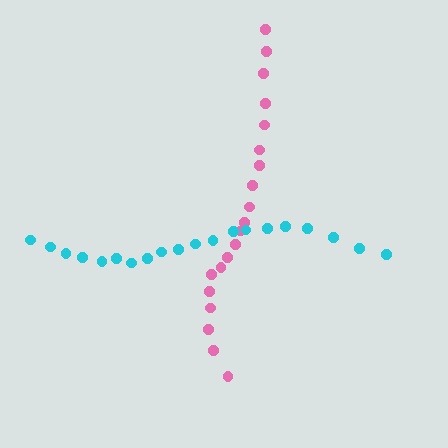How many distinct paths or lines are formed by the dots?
There are 2 distinct paths.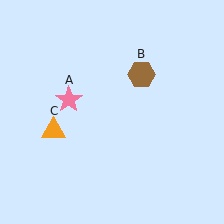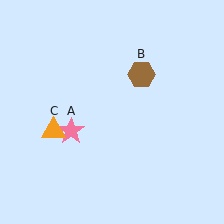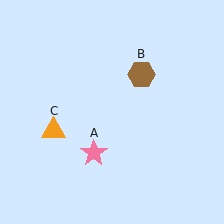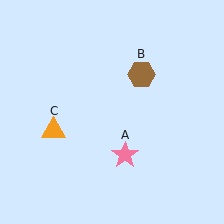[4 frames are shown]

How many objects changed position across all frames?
1 object changed position: pink star (object A).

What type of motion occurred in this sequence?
The pink star (object A) rotated counterclockwise around the center of the scene.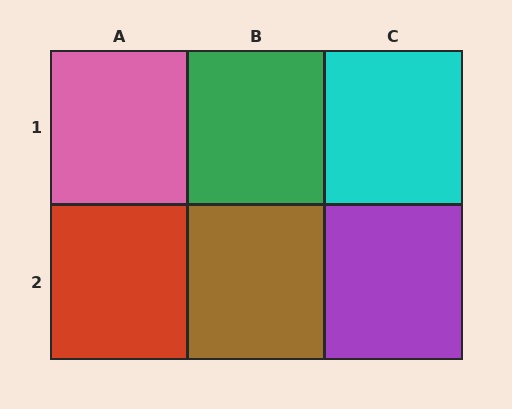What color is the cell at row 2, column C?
Purple.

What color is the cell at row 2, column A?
Red.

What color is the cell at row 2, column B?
Brown.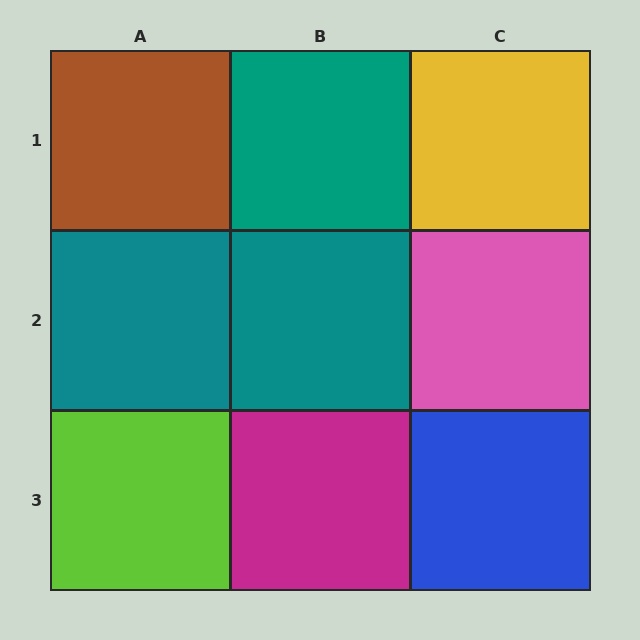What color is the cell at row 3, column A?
Lime.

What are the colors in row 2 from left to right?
Teal, teal, pink.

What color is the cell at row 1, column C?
Yellow.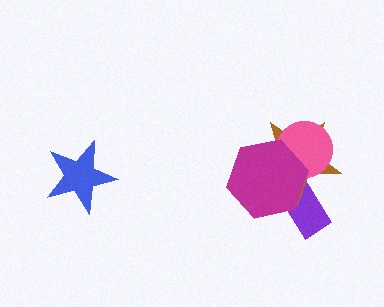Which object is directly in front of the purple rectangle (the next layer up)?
The brown star is directly in front of the purple rectangle.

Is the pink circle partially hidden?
Yes, it is partially covered by another shape.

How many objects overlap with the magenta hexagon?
3 objects overlap with the magenta hexagon.